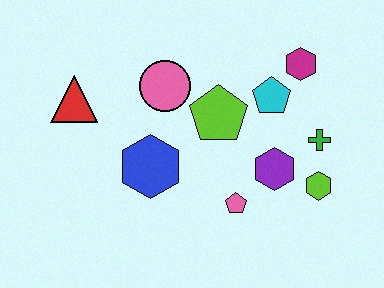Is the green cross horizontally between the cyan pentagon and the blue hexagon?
No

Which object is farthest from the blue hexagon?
The magenta hexagon is farthest from the blue hexagon.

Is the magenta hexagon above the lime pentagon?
Yes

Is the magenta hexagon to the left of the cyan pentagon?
No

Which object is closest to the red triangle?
The pink circle is closest to the red triangle.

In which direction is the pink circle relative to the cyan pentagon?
The pink circle is to the left of the cyan pentagon.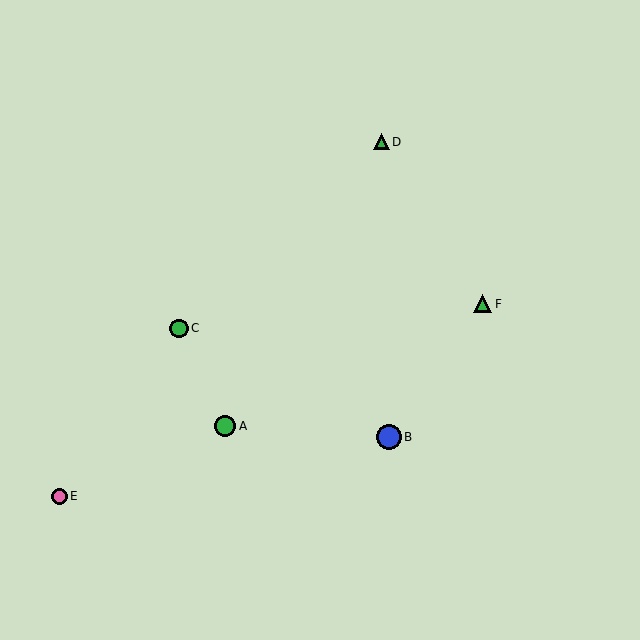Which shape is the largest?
The blue circle (labeled B) is the largest.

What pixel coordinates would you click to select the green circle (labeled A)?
Click at (225, 426) to select the green circle A.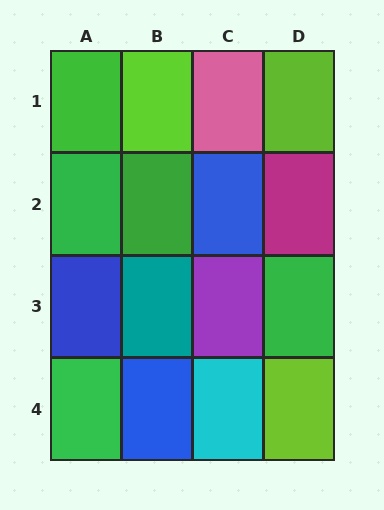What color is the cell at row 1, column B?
Lime.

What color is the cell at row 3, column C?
Purple.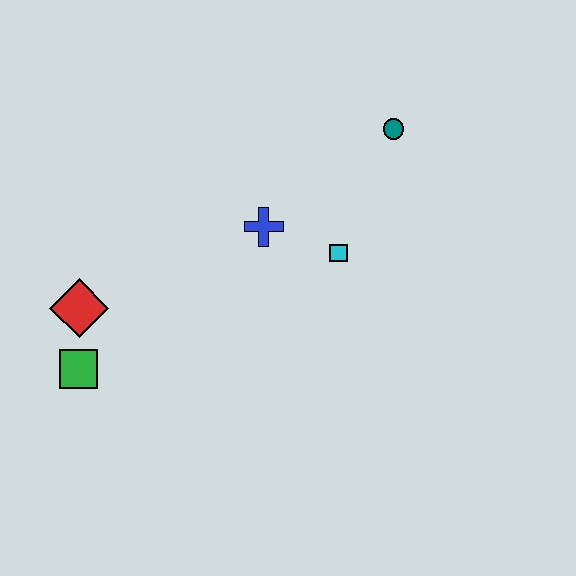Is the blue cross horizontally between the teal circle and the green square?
Yes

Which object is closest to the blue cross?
The cyan square is closest to the blue cross.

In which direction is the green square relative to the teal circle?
The green square is to the left of the teal circle.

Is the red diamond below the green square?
No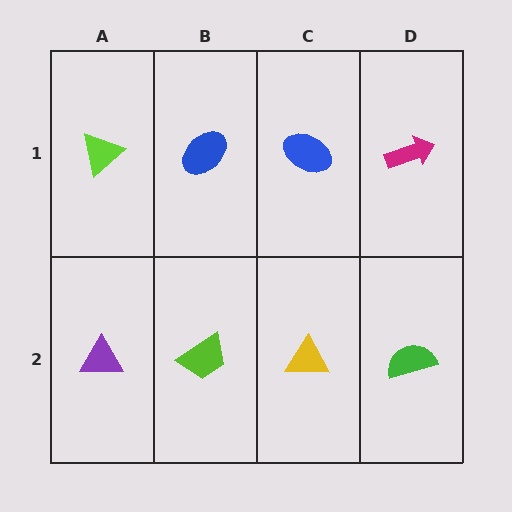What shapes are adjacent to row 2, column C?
A blue ellipse (row 1, column C), a lime trapezoid (row 2, column B), a green semicircle (row 2, column D).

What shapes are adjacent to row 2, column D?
A magenta arrow (row 1, column D), a yellow triangle (row 2, column C).